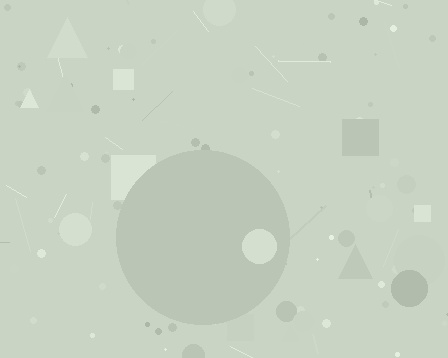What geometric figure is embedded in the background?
A circle is embedded in the background.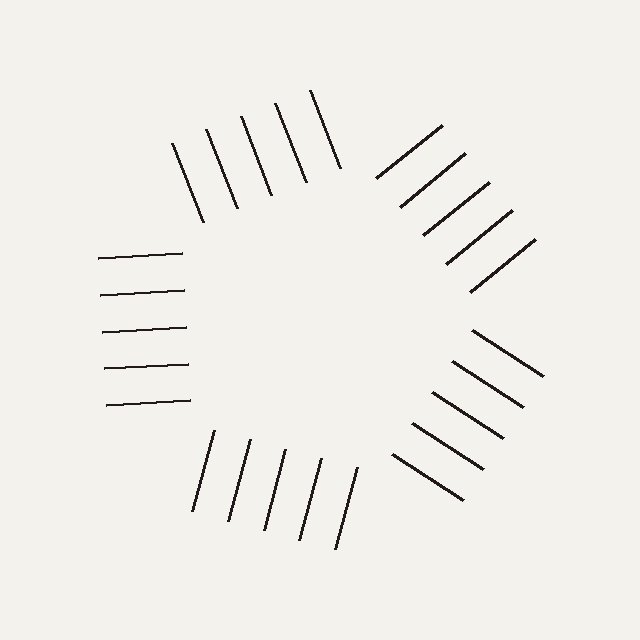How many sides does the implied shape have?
5 sides — the line-ends trace a pentagon.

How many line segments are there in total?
25 — 5 along each of the 5 edges.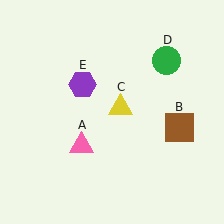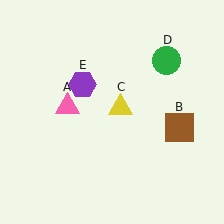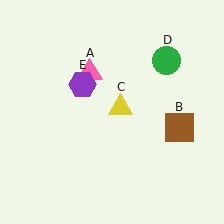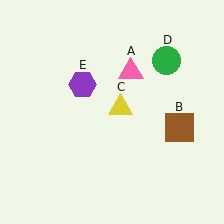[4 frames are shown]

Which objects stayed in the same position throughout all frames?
Brown square (object B) and yellow triangle (object C) and green circle (object D) and purple hexagon (object E) remained stationary.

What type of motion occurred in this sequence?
The pink triangle (object A) rotated clockwise around the center of the scene.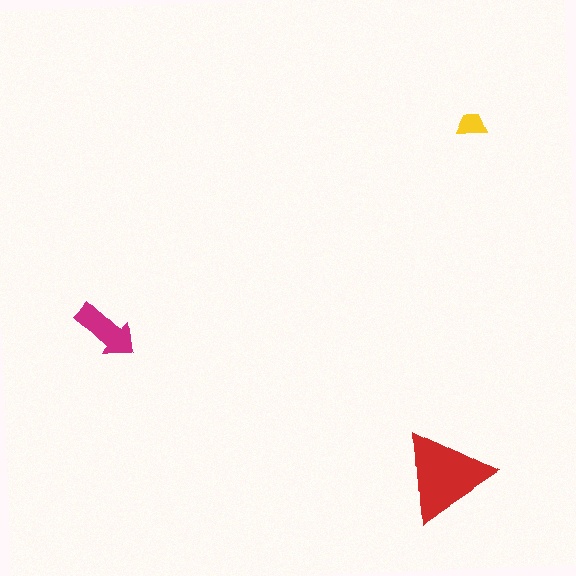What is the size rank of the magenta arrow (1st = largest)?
2nd.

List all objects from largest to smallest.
The red triangle, the magenta arrow, the yellow trapezoid.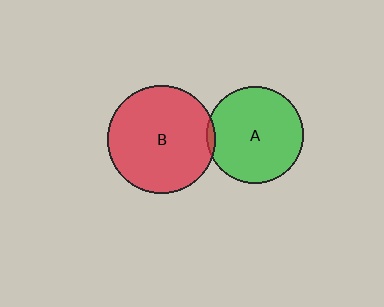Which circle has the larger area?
Circle B (red).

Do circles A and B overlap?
Yes.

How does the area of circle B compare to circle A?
Approximately 1.2 times.